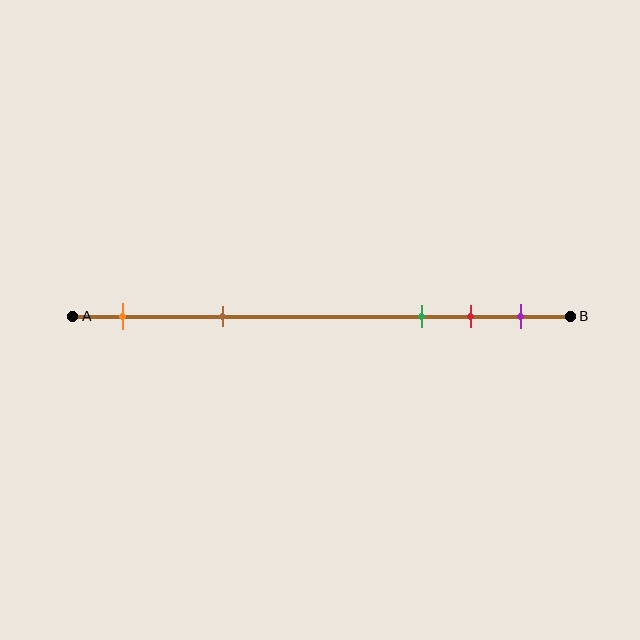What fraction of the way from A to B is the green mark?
The green mark is approximately 70% (0.7) of the way from A to B.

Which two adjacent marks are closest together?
The red and purple marks are the closest adjacent pair.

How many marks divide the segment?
There are 5 marks dividing the segment.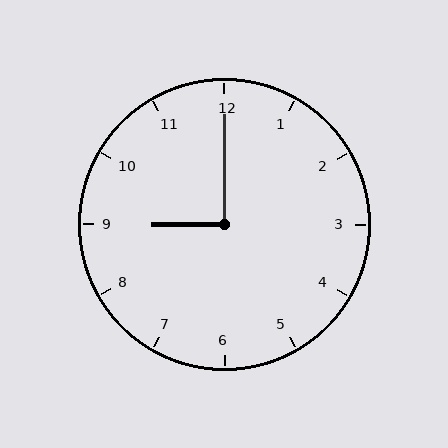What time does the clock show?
9:00.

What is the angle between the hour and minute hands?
Approximately 90 degrees.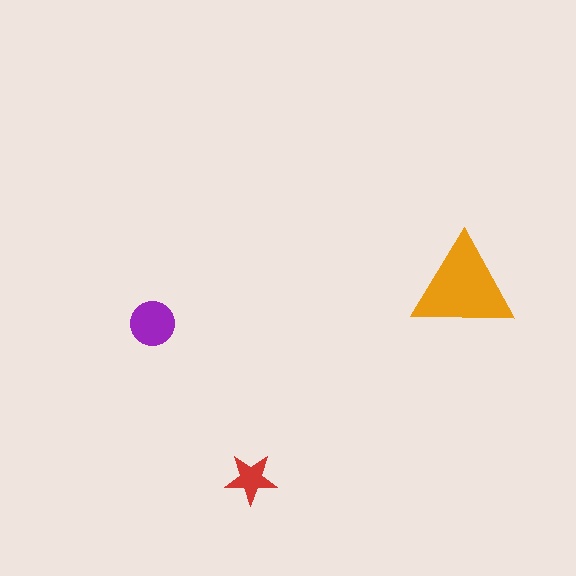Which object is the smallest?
The red star.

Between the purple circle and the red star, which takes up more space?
The purple circle.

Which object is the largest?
The orange triangle.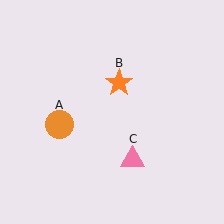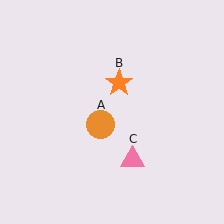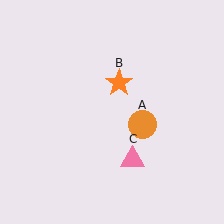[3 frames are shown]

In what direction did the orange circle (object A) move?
The orange circle (object A) moved right.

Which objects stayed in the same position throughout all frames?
Orange star (object B) and pink triangle (object C) remained stationary.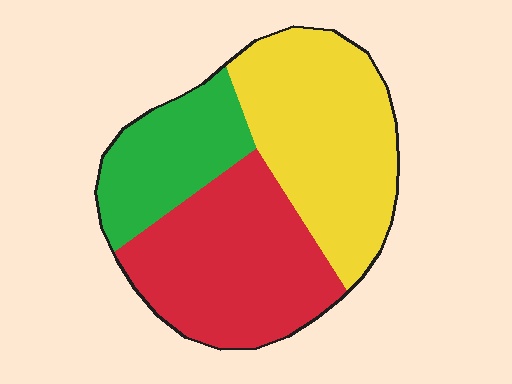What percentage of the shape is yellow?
Yellow covers around 40% of the shape.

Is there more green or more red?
Red.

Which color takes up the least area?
Green, at roughly 20%.